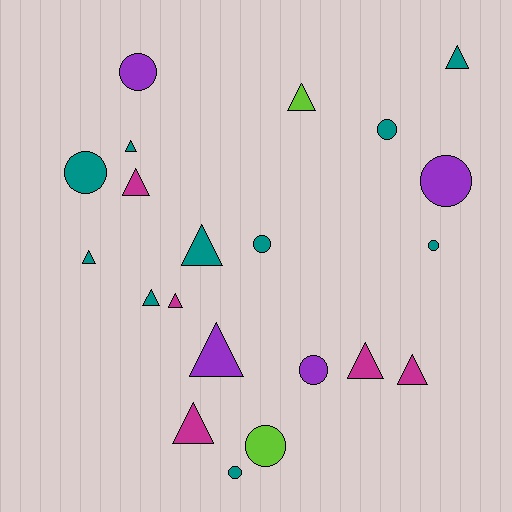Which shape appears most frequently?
Triangle, with 12 objects.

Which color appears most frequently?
Teal, with 10 objects.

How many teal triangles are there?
There are 5 teal triangles.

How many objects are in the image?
There are 21 objects.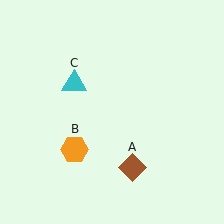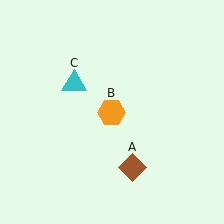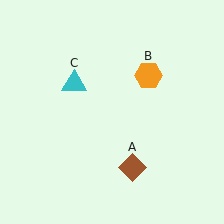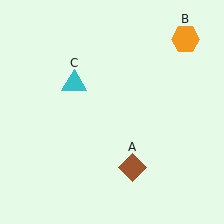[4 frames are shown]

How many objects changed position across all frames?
1 object changed position: orange hexagon (object B).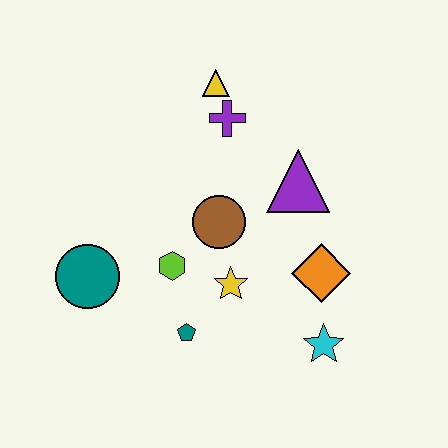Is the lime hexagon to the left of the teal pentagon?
Yes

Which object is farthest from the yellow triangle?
The cyan star is farthest from the yellow triangle.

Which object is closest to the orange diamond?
The cyan star is closest to the orange diamond.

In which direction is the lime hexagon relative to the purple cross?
The lime hexagon is below the purple cross.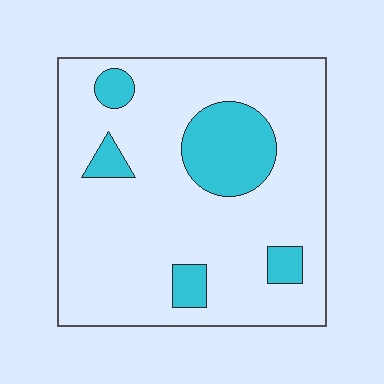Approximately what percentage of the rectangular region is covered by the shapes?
Approximately 20%.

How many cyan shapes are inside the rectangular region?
5.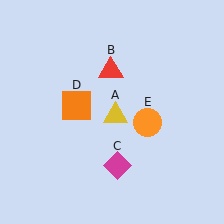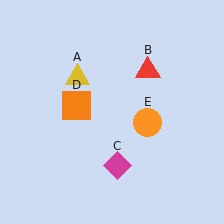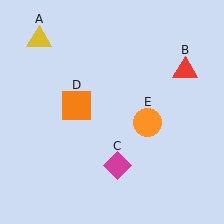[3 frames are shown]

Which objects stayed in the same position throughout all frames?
Magenta diamond (object C) and orange square (object D) and orange circle (object E) remained stationary.